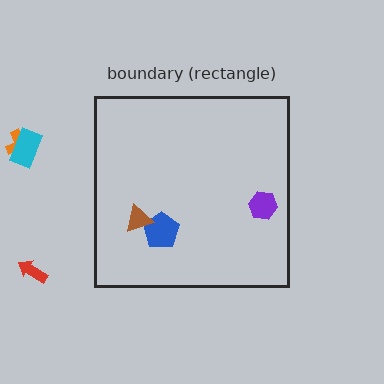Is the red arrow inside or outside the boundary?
Outside.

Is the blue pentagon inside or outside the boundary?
Inside.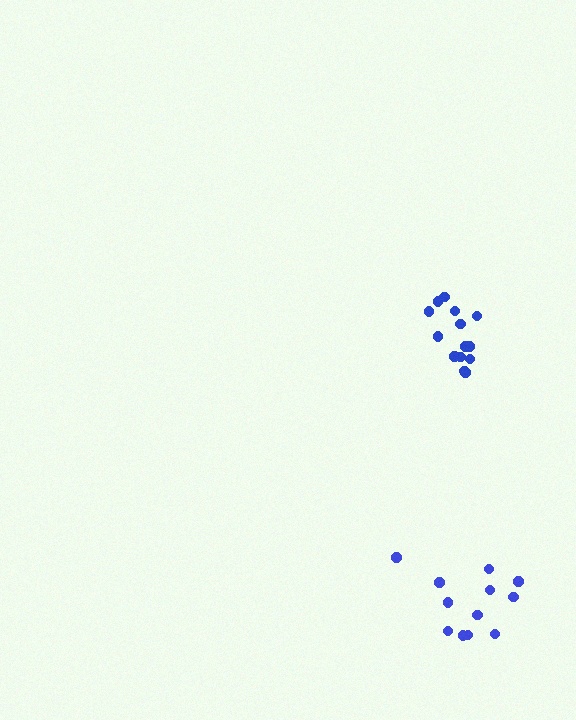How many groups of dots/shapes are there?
There are 2 groups.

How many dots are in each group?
Group 1: 14 dots, Group 2: 12 dots (26 total).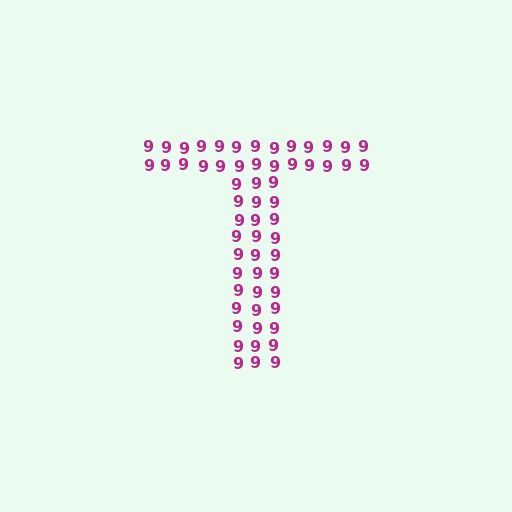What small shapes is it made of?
It is made of small digit 9's.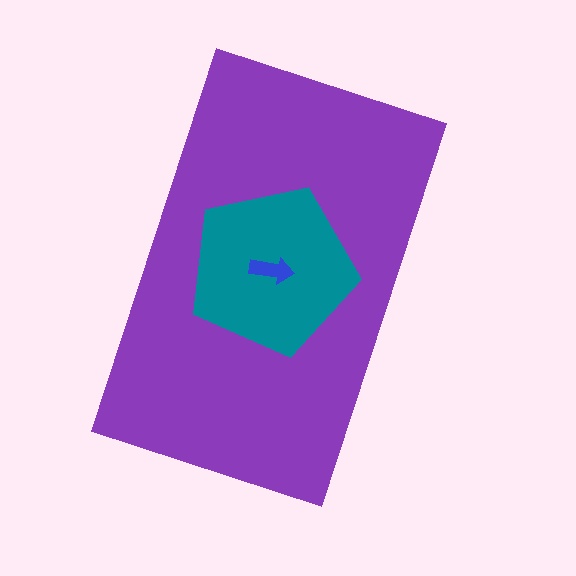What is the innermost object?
The blue arrow.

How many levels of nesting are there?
3.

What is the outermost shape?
The purple rectangle.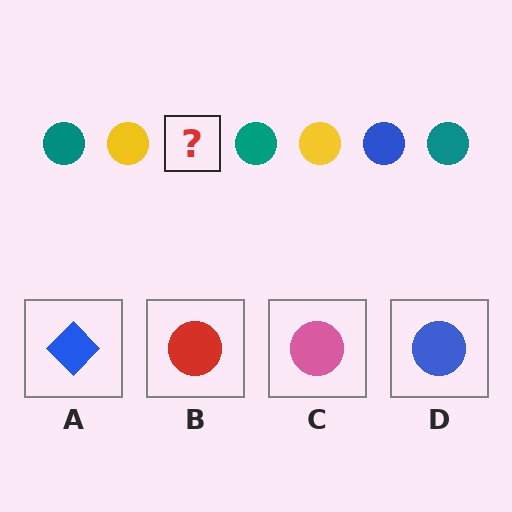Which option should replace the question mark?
Option D.